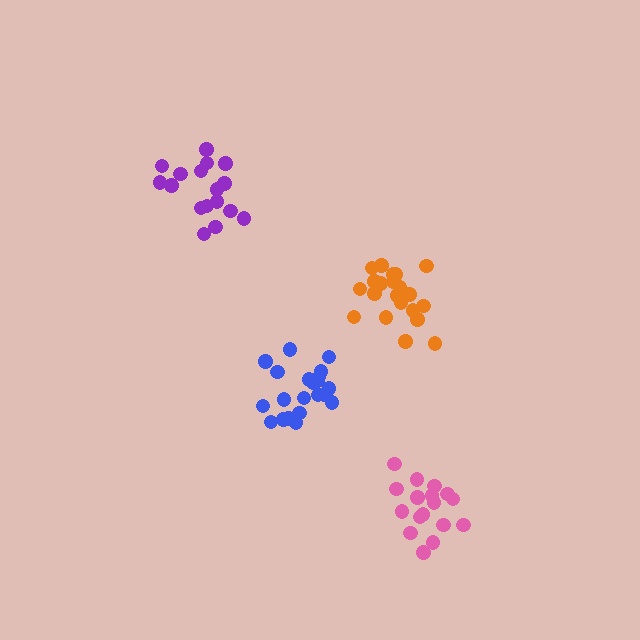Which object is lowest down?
The pink cluster is bottommost.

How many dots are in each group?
Group 1: 21 dots, Group 2: 17 dots, Group 3: 17 dots, Group 4: 21 dots (76 total).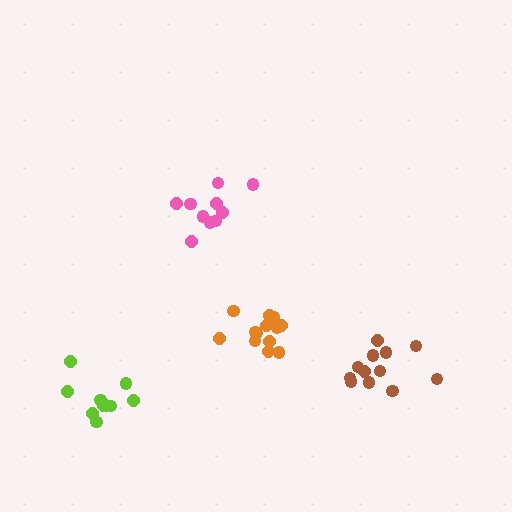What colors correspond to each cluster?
The clusters are colored: lime, orange, brown, pink.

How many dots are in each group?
Group 1: 10 dots, Group 2: 13 dots, Group 3: 12 dots, Group 4: 10 dots (45 total).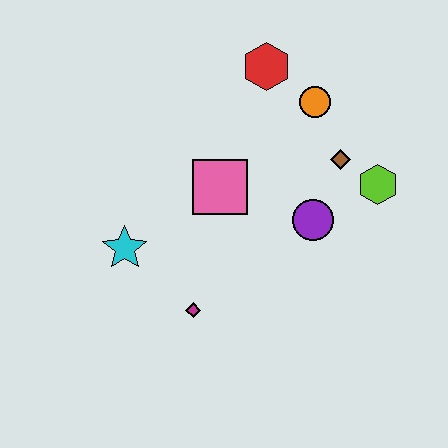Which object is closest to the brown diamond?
The lime hexagon is closest to the brown diamond.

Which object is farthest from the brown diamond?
The cyan star is farthest from the brown diamond.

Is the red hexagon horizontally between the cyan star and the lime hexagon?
Yes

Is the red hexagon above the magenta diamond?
Yes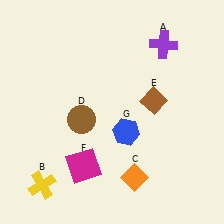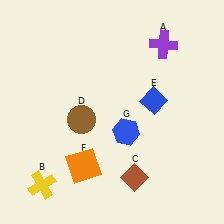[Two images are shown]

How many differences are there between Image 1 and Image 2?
There are 3 differences between the two images.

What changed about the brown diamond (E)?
In Image 1, E is brown. In Image 2, it changed to blue.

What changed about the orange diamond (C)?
In Image 1, C is orange. In Image 2, it changed to brown.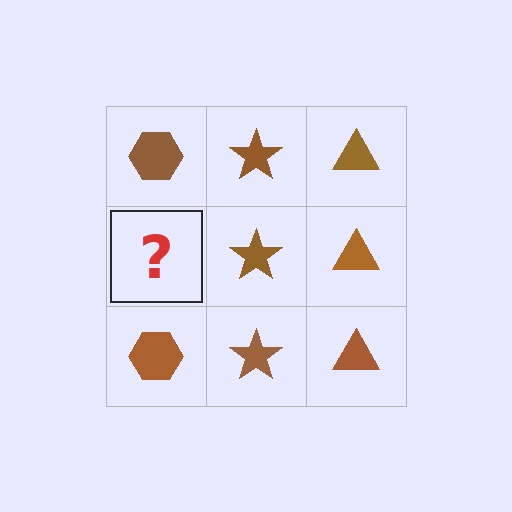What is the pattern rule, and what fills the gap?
The rule is that each column has a consistent shape. The gap should be filled with a brown hexagon.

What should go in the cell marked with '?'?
The missing cell should contain a brown hexagon.